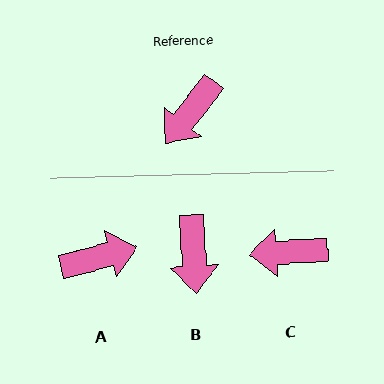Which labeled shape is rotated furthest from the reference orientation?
A, about 143 degrees away.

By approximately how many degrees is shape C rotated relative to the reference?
Approximately 48 degrees clockwise.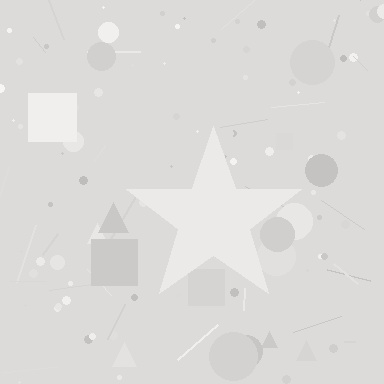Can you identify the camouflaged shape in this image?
The camouflaged shape is a star.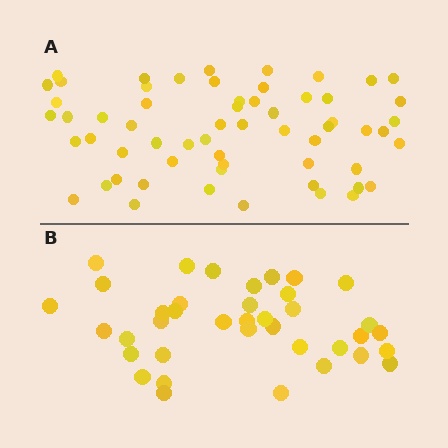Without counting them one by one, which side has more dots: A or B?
Region A (the top region) has more dots.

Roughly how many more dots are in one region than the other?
Region A has approximately 20 more dots than region B.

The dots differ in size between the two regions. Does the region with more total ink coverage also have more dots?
No. Region B has more total ink coverage because its dots are larger, but region A actually contains more individual dots. Total area can be misleading — the number of items is what matters here.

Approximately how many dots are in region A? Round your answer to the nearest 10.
About 60 dots.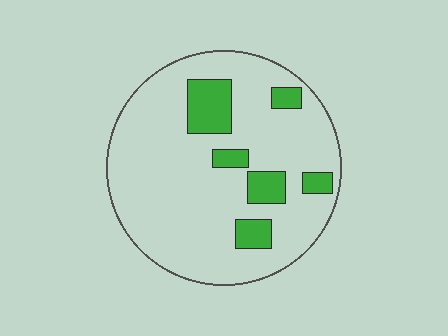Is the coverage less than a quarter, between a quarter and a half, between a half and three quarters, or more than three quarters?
Less than a quarter.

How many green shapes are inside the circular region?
6.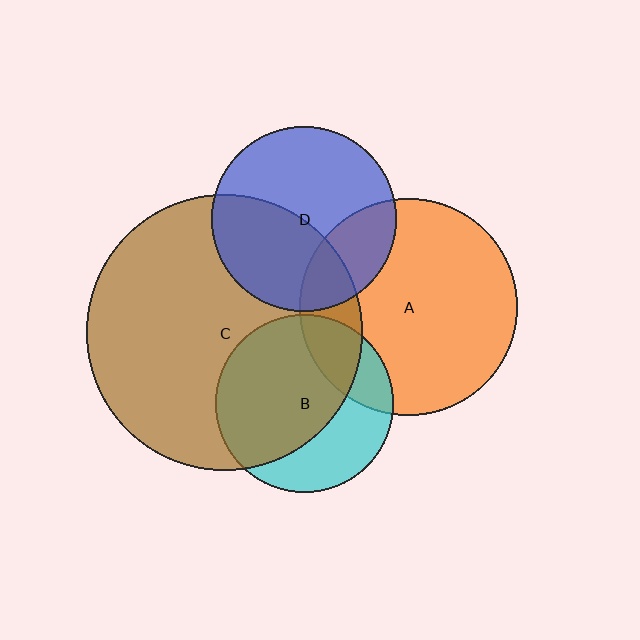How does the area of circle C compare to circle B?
Approximately 2.4 times.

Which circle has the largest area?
Circle C (brown).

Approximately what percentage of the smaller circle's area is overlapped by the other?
Approximately 65%.